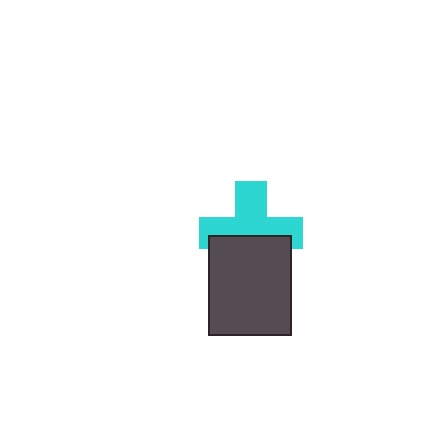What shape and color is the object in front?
The object in front is a dark gray rectangle.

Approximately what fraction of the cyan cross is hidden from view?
Roughly 41% of the cyan cross is hidden behind the dark gray rectangle.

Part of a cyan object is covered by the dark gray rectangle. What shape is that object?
It is a cross.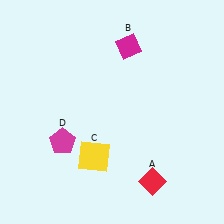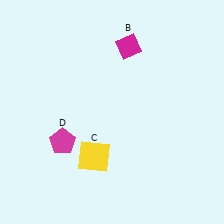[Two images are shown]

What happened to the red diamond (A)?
The red diamond (A) was removed in Image 2. It was in the bottom-right area of Image 1.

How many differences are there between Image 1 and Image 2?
There is 1 difference between the two images.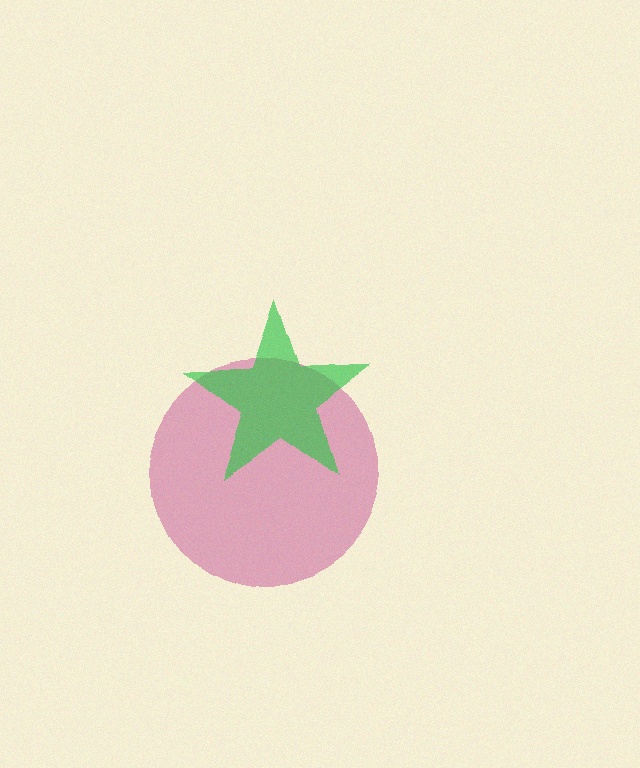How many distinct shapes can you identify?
There are 2 distinct shapes: a magenta circle, a green star.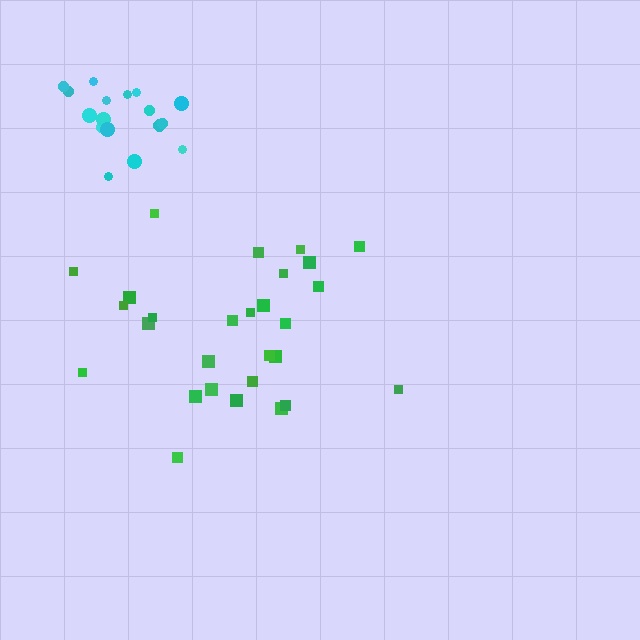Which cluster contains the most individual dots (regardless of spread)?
Green (28).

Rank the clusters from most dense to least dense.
cyan, green.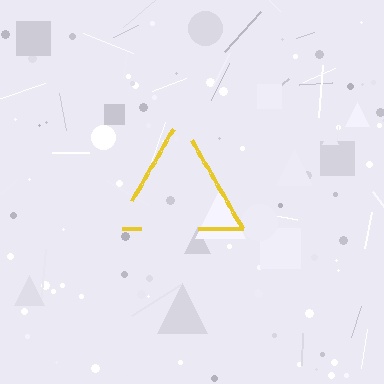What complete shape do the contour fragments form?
The contour fragments form a triangle.